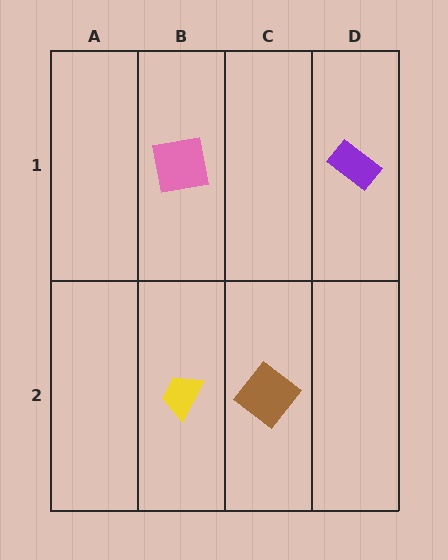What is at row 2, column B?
A yellow trapezoid.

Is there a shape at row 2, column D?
No, that cell is empty.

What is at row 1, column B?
A pink square.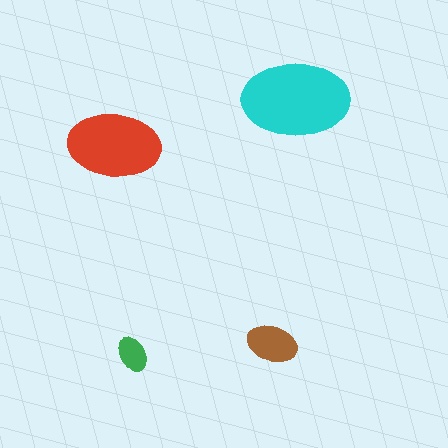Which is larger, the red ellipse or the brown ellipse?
The red one.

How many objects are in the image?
There are 4 objects in the image.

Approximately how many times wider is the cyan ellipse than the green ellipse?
About 3 times wider.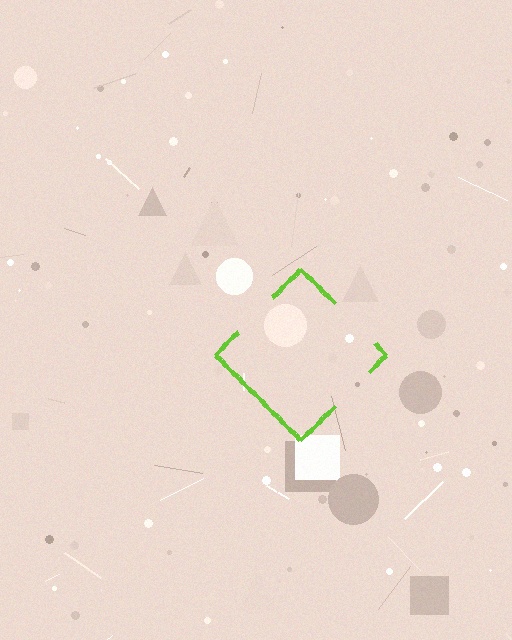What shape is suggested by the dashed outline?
The dashed outline suggests a diamond.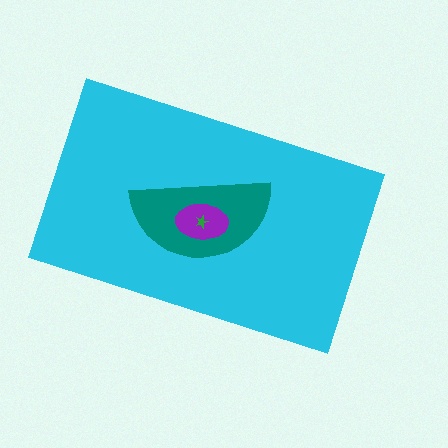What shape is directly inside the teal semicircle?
The purple ellipse.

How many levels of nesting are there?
4.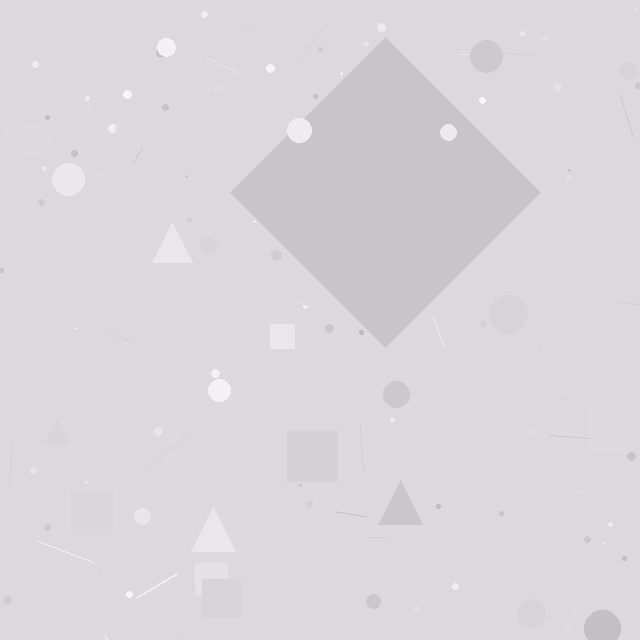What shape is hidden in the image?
A diamond is hidden in the image.